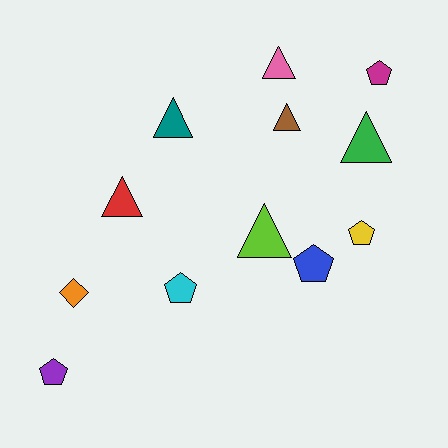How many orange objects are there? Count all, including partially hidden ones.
There is 1 orange object.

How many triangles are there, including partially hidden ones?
There are 6 triangles.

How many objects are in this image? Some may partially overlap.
There are 12 objects.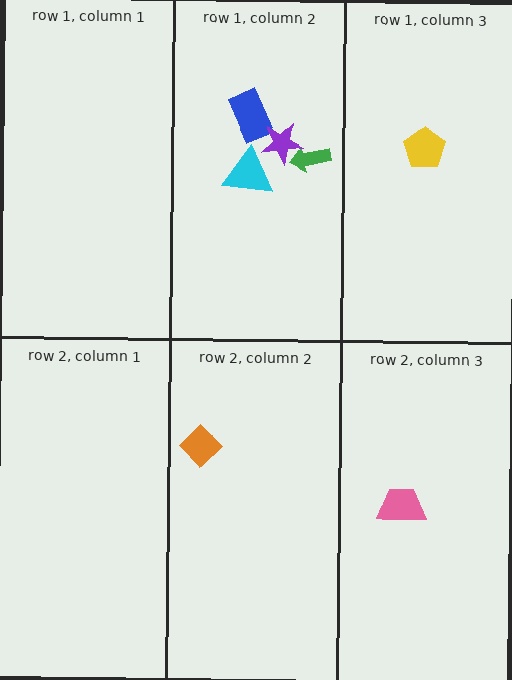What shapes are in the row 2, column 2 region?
The orange diamond.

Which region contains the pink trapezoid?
The row 2, column 3 region.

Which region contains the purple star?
The row 1, column 2 region.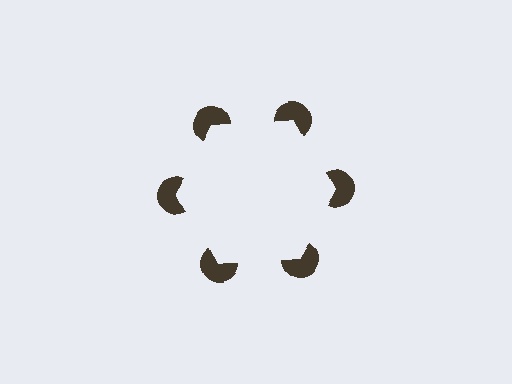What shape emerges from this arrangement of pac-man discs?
An illusory hexagon — its edges are inferred from the aligned wedge cuts in the pac-man discs, not physically drawn.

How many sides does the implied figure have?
6 sides.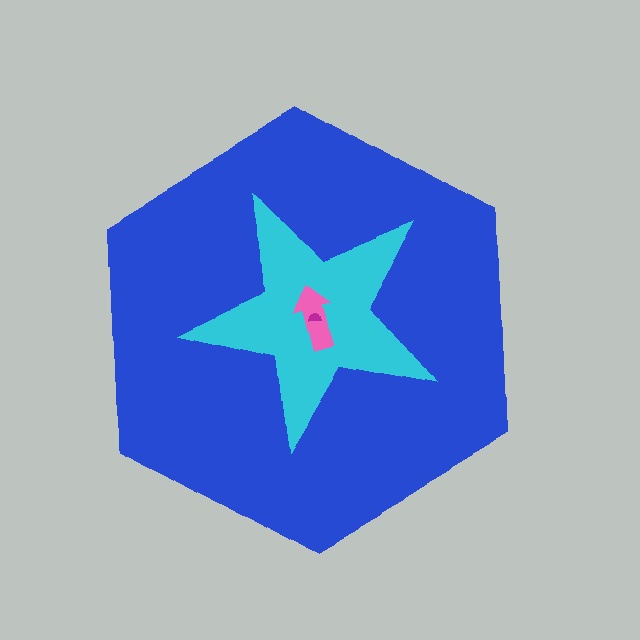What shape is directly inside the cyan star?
The pink arrow.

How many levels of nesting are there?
4.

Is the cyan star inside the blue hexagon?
Yes.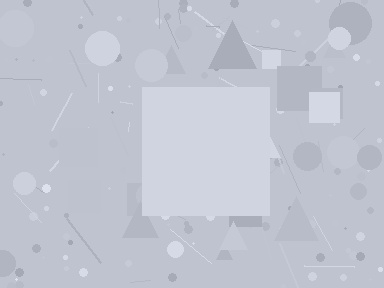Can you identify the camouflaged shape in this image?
The camouflaged shape is a square.